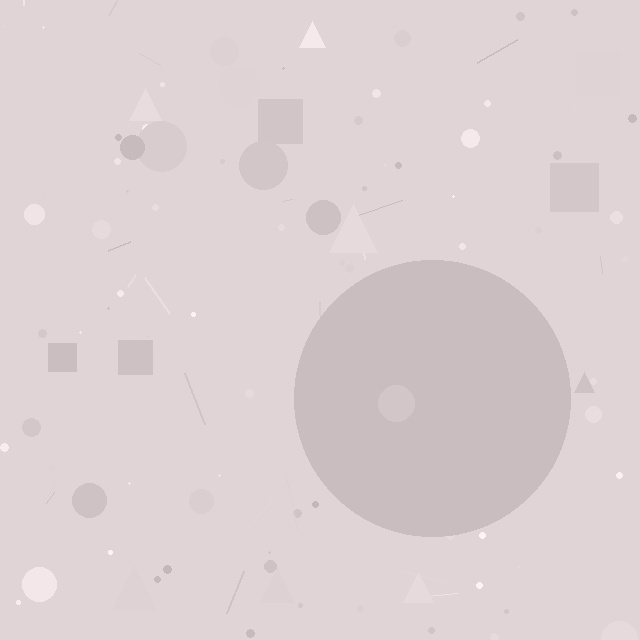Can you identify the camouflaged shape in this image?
The camouflaged shape is a circle.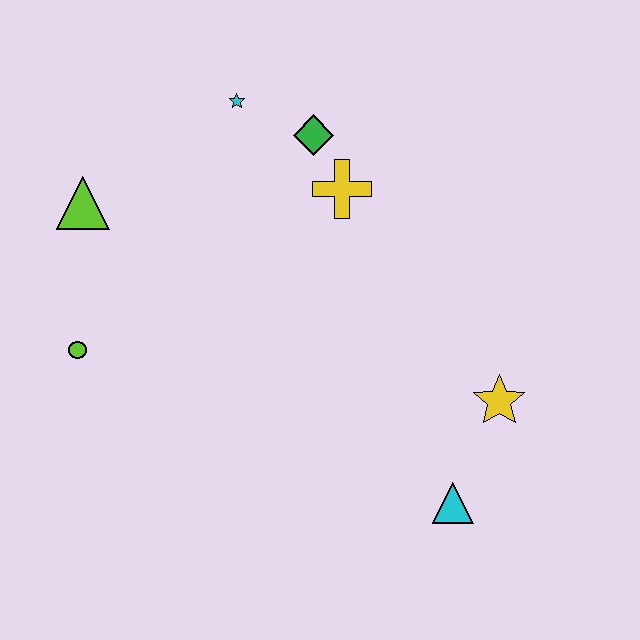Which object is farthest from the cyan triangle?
The lime triangle is farthest from the cyan triangle.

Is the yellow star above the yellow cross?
No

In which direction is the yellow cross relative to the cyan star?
The yellow cross is to the right of the cyan star.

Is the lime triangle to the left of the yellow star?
Yes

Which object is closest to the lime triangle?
The lime circle is closest to the lime triangle.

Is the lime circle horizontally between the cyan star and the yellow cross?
No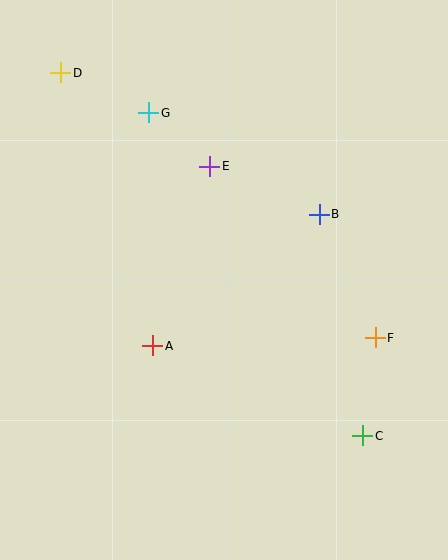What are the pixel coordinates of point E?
Point E is at (210, 166).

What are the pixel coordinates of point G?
Point G is at (149, 113).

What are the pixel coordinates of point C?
Point C is at (363, 436).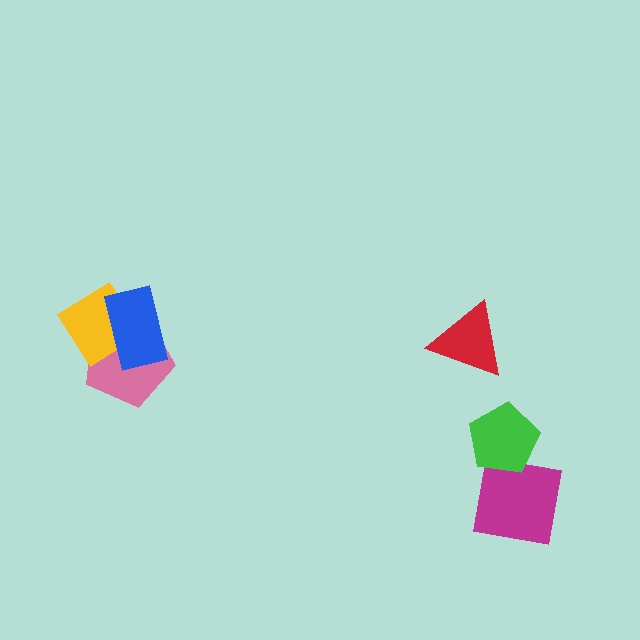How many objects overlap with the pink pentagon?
2 objects overlap with the pink pentagon.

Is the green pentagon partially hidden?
No, no other shape covers it.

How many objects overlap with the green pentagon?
1 object overlaps with the green pentagon.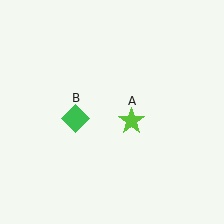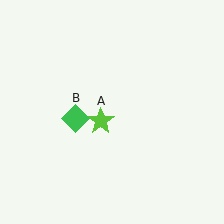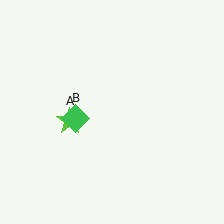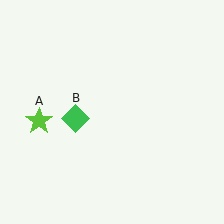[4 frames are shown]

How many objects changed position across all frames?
1 object changed position: lime star (object A).